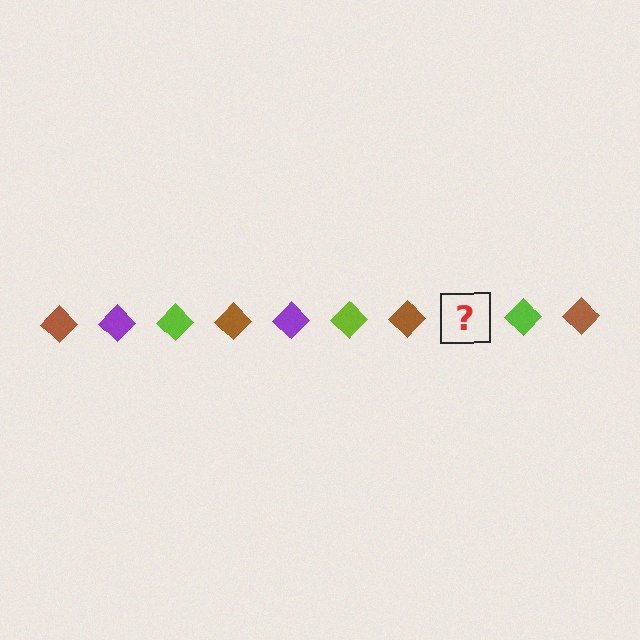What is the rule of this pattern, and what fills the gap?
The rule is that the pattern cycles through brown, purple, lime diamonds. The gap should be filled with a purple diamond.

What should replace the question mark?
The question mark should be replaced with a purple diamond.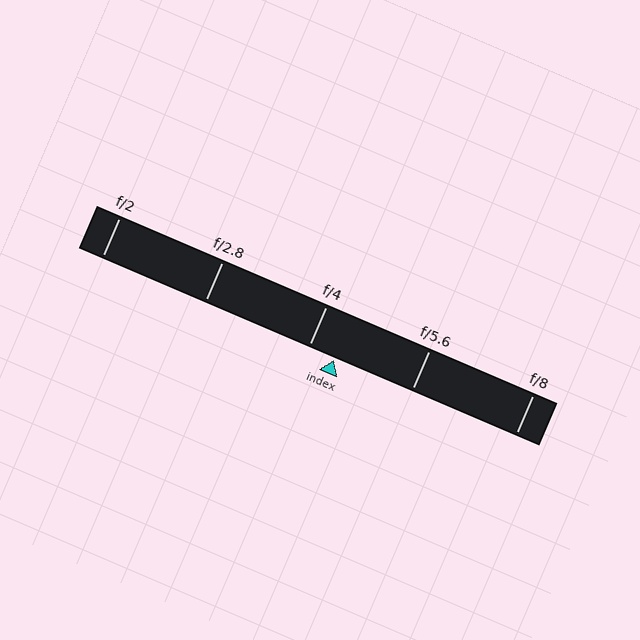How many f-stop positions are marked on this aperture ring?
There are 5 f-stop positions marked.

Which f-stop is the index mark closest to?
The index mark is closest to f/4.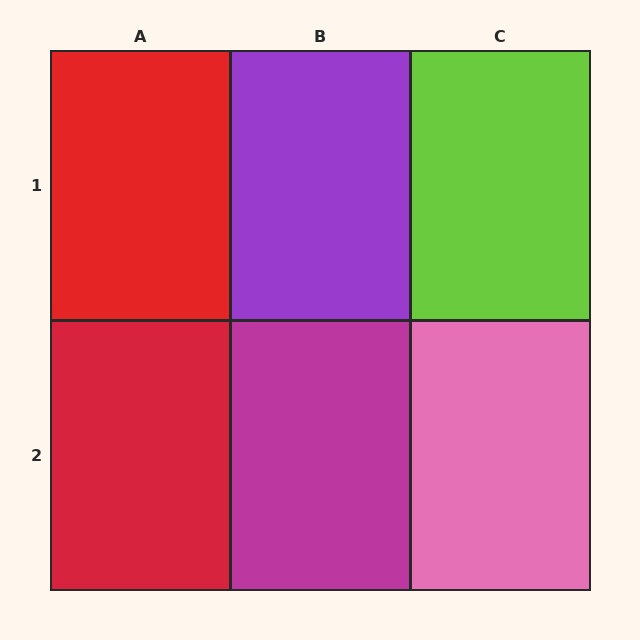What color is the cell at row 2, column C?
Pink.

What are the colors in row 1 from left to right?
Red, purple, lime.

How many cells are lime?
1 cell is lime.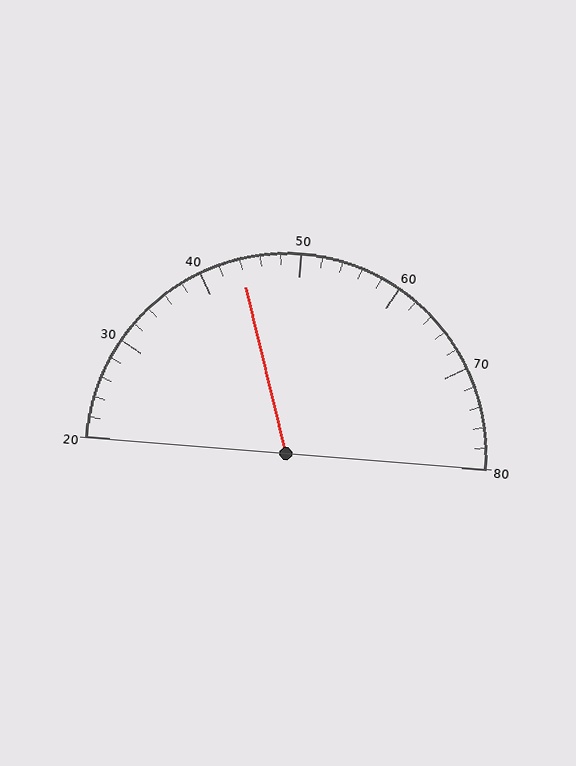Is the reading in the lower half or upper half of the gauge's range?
The reading is in the lower half of the range (20 to 80).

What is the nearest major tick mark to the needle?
The nearest major tick mark is 40.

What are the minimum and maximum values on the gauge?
The gauge ranges from 20 to 80.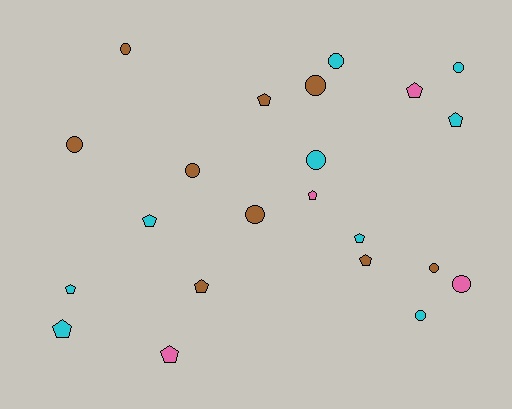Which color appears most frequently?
Brown, with 9 objects.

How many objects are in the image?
There are 22 objects.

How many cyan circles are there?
There are 4 cyan circles.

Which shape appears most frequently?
Circle, with 11 objects.